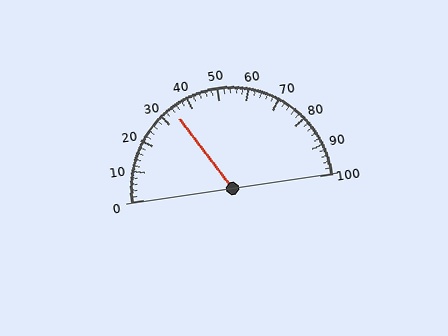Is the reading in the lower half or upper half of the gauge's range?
The reading is in the lower half of the range (0 to 100).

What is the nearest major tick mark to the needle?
The nearest major tick mark is 30.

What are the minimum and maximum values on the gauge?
The gauge ranges from 0 to 100.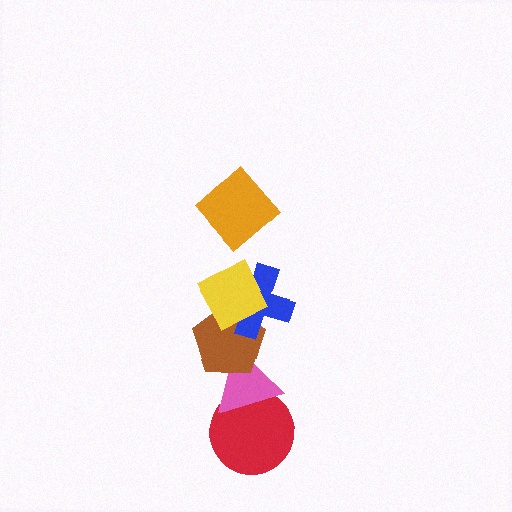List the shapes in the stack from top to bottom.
From top to bottom: the orange diamond, the yellow square, the blue cross, the brown pentagon, the pink triangle, the red circle.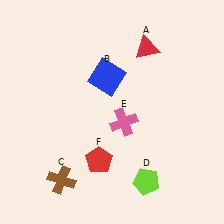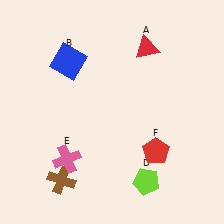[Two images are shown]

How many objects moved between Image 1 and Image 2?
3 objects moved between the two images.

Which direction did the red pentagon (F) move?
The red pentagon (F) moved right.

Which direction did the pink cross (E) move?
The pink cross (E) moved left.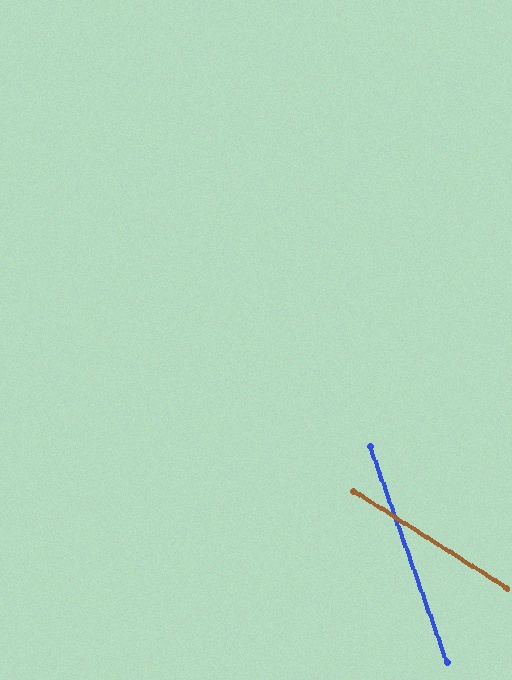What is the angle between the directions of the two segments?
Approximately 38 degrees.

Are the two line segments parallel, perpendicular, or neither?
Neither parallel nor perpendicular — they differ by about 38°.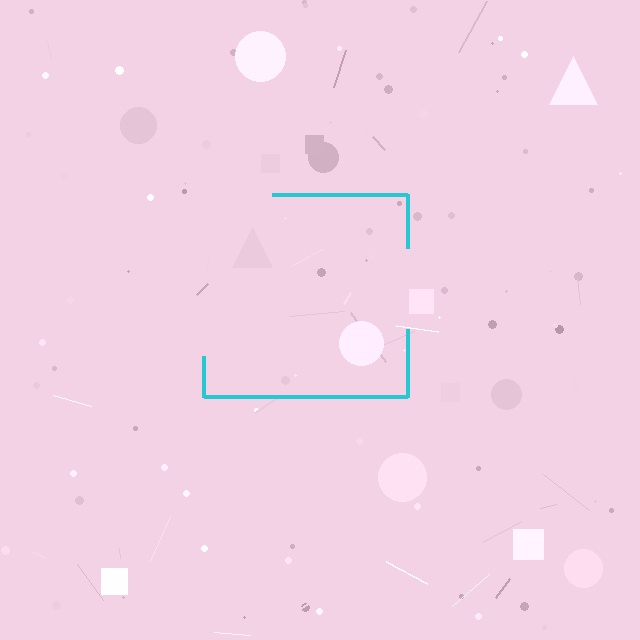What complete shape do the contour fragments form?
The contour fragments form a square.